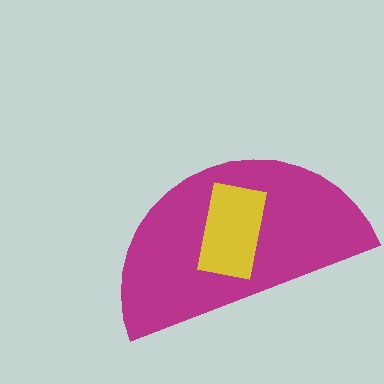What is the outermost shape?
The magenta semicircle.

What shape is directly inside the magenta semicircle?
The yellow rectangle.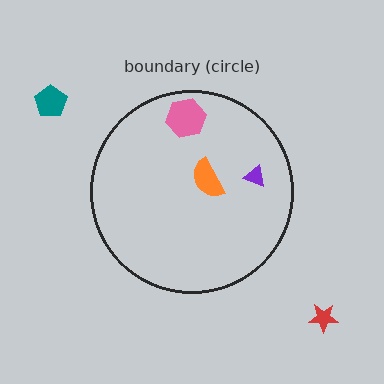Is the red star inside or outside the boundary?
Outside.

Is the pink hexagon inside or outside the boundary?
Inside.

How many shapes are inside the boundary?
3 inside, 2 outside.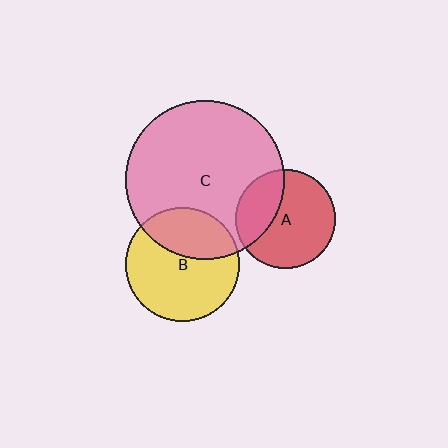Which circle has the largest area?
Circle C (pink).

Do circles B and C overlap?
Yes.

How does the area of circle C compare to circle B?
Approximately 1.9 times.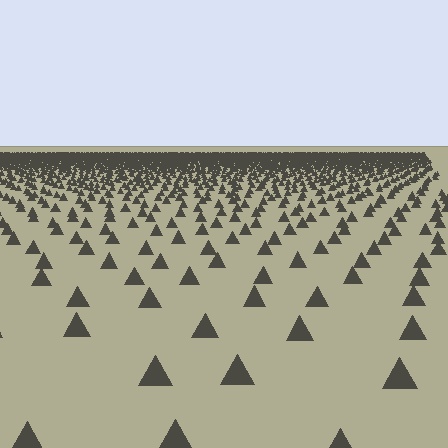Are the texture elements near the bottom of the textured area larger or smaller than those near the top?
Larger. Near the bottom, elements are closer to the viewer and appear at a bigger on-screen size.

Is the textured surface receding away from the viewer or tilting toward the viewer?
The surface is receding away from the viewer. Texture elements get smaller and denser toward the top.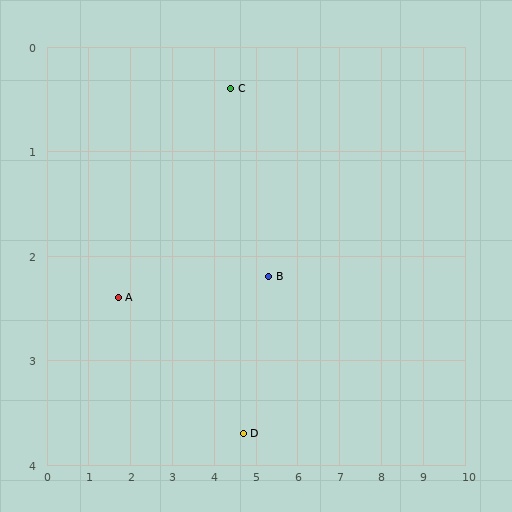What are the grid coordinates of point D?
Point D is at approximately (4.7, 3.7).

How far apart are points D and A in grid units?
Points D and A are about 3.3 grid units apart.